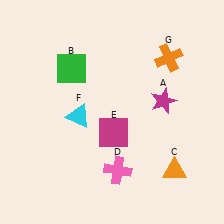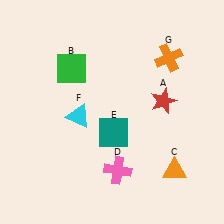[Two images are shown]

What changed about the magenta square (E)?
In Image 1, E is magenta. In Image 2, it changed to teal.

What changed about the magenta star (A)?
In Image 1, A is magenta. In Image 2, it changed to red.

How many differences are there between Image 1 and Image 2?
There are 2 differences between the two images.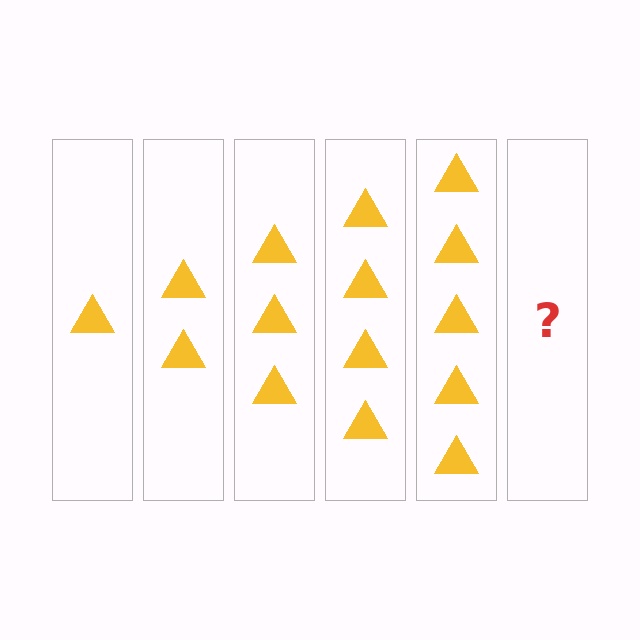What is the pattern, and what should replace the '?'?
The pattern is that each step adds one more triangle. The '?' should be 6 triangles.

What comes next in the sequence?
The next element should be 6 triangles.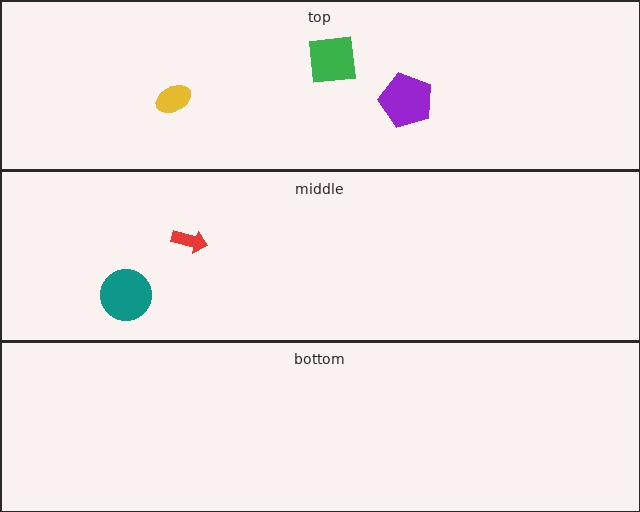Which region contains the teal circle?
The middle region.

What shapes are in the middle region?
The teal circle, the red arrow.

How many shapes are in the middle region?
2.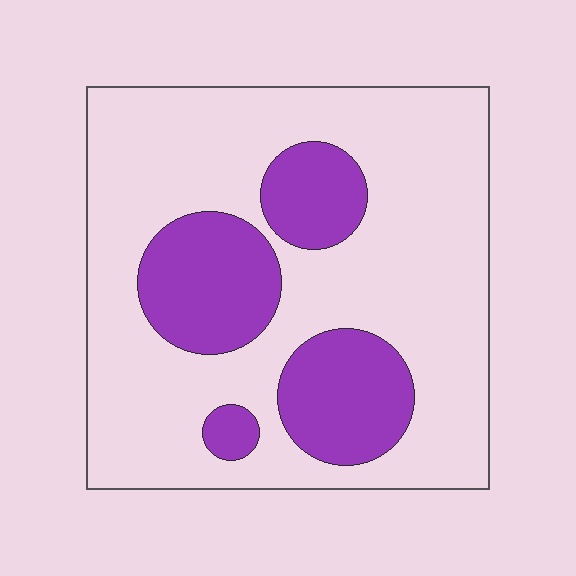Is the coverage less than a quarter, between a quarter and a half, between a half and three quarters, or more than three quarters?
Between a quarter and a half.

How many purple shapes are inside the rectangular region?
4.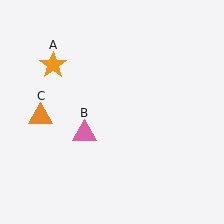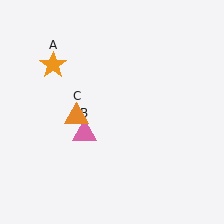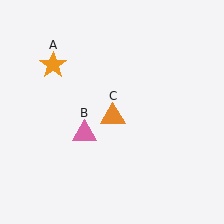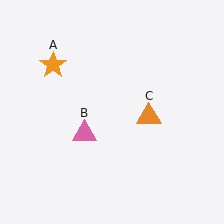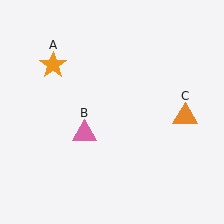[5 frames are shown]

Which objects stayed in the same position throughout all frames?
Orange star (object A) and pink triangle (object B) remained stationary.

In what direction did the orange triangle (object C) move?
The orange triangle (object C) moved right.